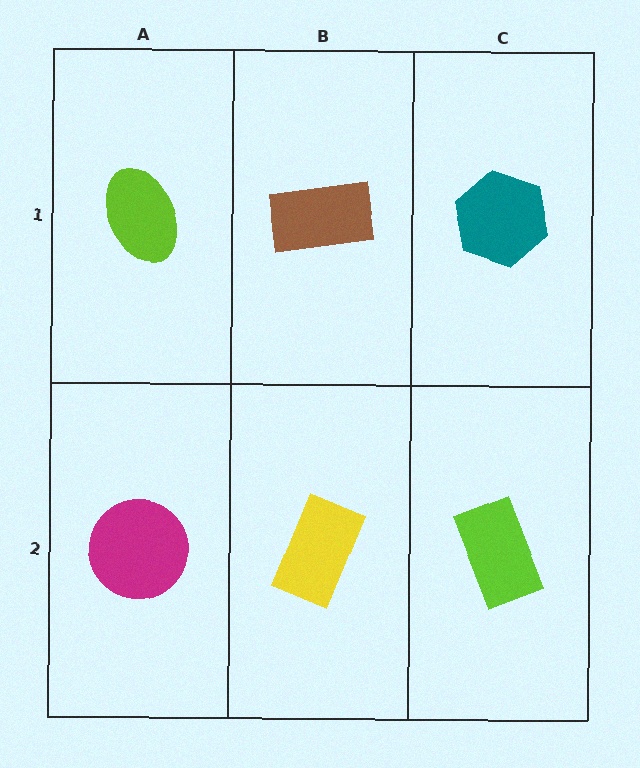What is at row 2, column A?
A magenta circle.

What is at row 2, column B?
A yellow rectangle.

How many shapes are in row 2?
3 shapes.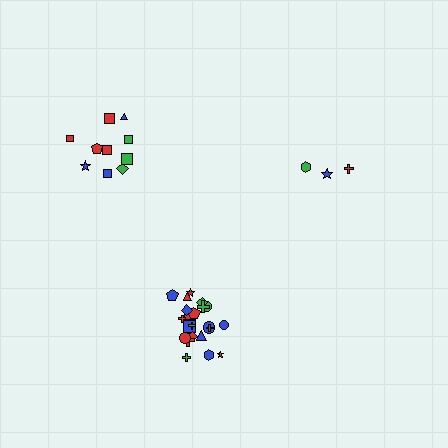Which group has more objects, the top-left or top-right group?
The top-left group.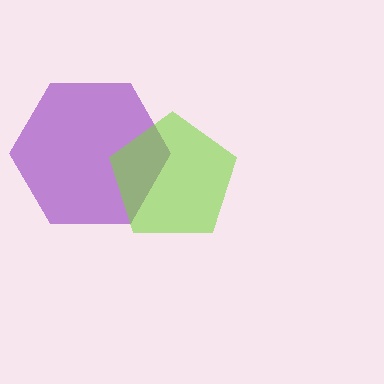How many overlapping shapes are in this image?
There are 2 overlapping shapes in the image.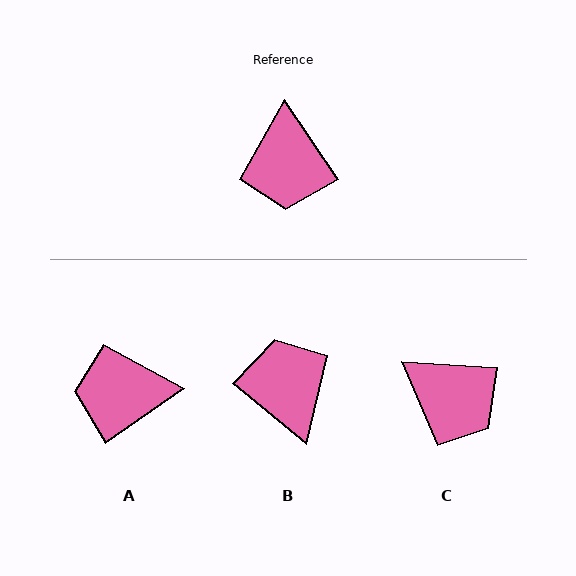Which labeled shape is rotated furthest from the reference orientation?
B, about 164 degrees away.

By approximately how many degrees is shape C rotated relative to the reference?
Approximately 53 degrees counter-clockwise.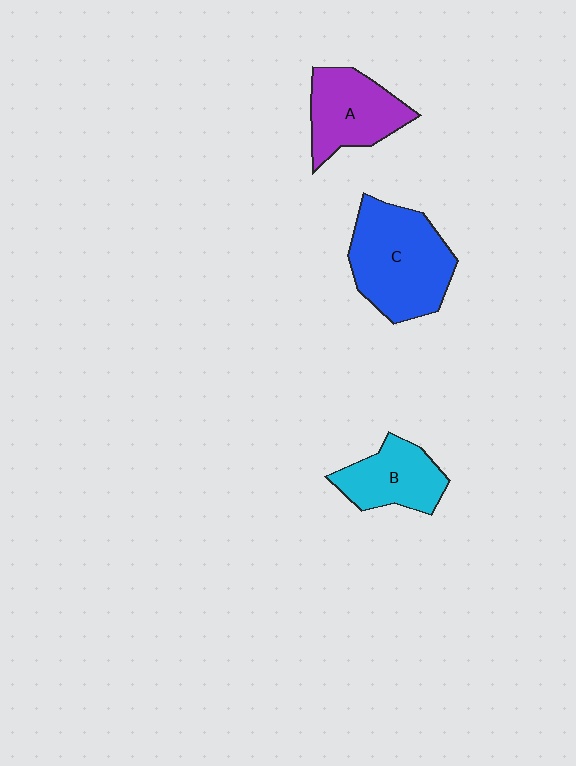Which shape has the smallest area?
Shape B (cyan).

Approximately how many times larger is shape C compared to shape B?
Approximately 1.7 times.